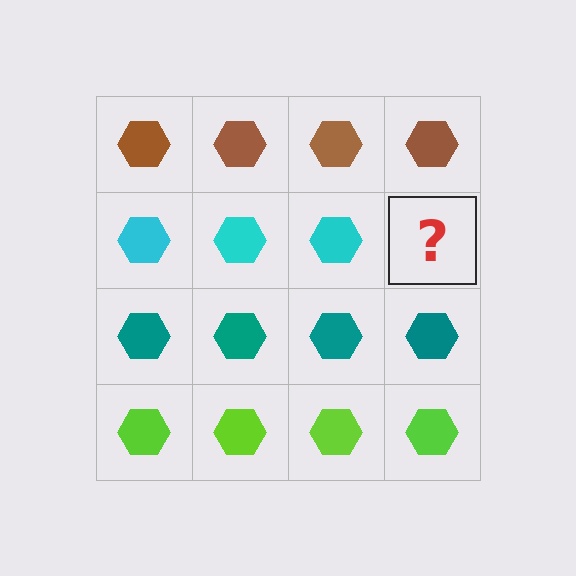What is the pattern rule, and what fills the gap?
The rule is that each row has a consistent color. The gap should be filled with a cyan hexagon.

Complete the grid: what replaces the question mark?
The question mark should be replaced with a cyan hexagon.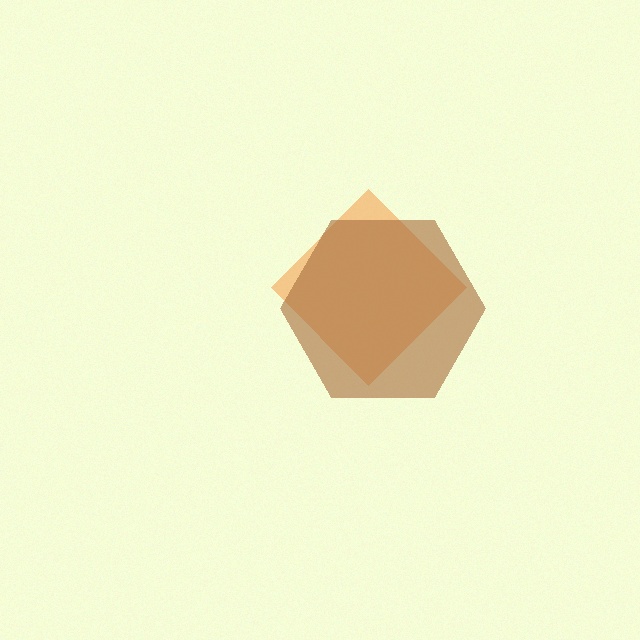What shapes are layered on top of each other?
The layered shapes are: an orange diamond, a brown hexagon.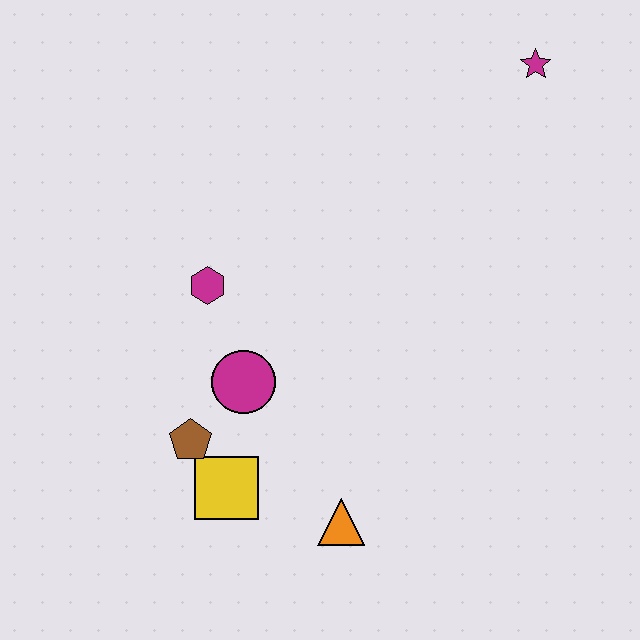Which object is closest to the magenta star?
The magenta hexagon is closest to the magenta star.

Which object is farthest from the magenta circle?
The magenta star is farthest from the magenta circle.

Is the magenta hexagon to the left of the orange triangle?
Yes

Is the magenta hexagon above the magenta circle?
Yes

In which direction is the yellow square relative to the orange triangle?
The yellow square is to the left of the orange triangle.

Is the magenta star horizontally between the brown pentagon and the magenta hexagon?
No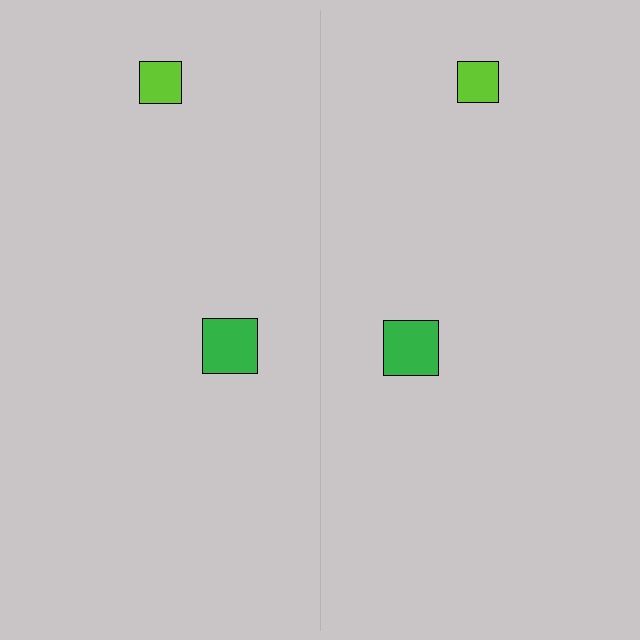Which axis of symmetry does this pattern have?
The pattern has a vertical axis of symmetry running through the center of the image.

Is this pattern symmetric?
Yes, this pattern has bilateral (reflection) symmetry.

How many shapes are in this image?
There are 4 shapes in this image.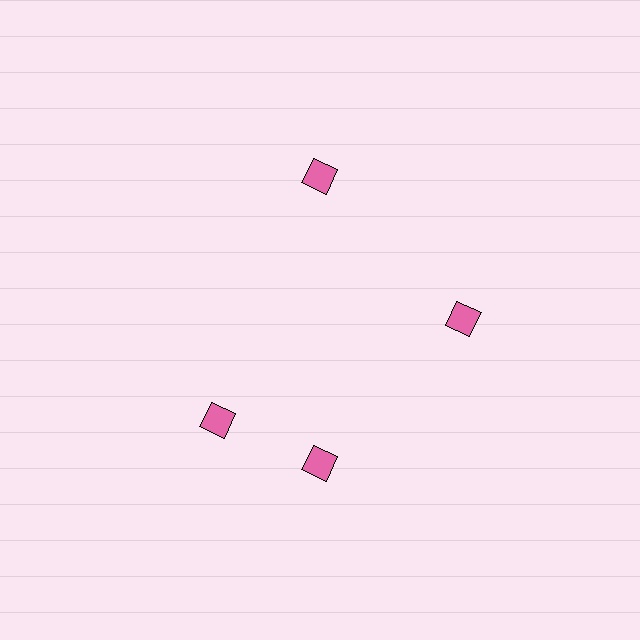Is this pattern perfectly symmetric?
No. The 4 pink diamonds are arranged in a ring, but one element near the 9 o'clock position is rotated out of alignment along the ring, breaking the 4-fold rotational symmetry.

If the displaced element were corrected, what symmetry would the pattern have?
It would have 4-fold rotational symmetry — the pattern would map onto itself every 90 degrees.